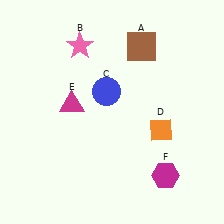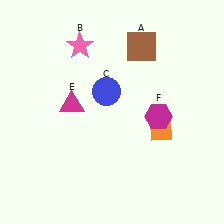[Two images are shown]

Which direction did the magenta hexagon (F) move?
The magenta hexagon (F) moved up.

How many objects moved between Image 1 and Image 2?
1 object moved between the two images.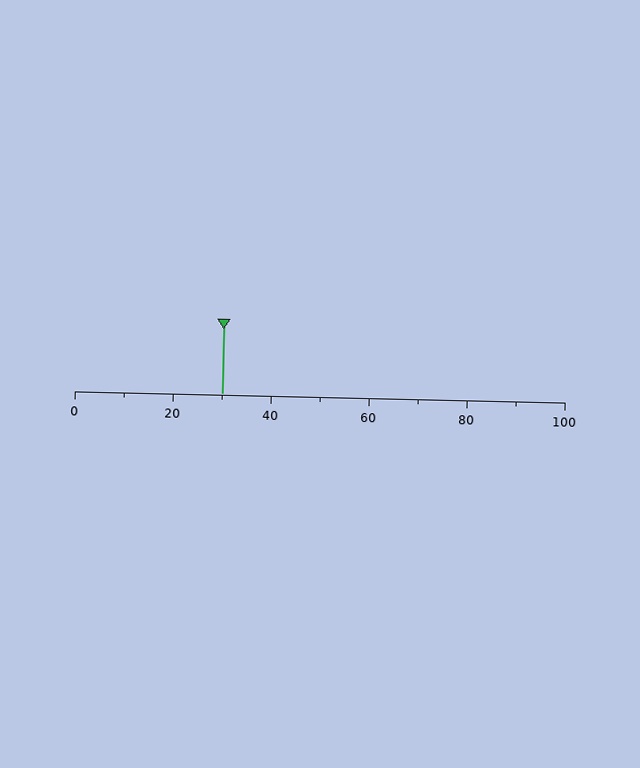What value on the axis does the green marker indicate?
The marker indicates approximately 30.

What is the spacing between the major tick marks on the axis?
The major ticks are spaced 20 apart.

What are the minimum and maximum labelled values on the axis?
The axis runs from 0 to 100.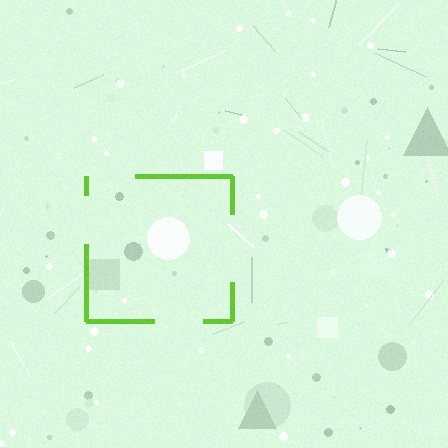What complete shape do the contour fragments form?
The contour fragments form a square.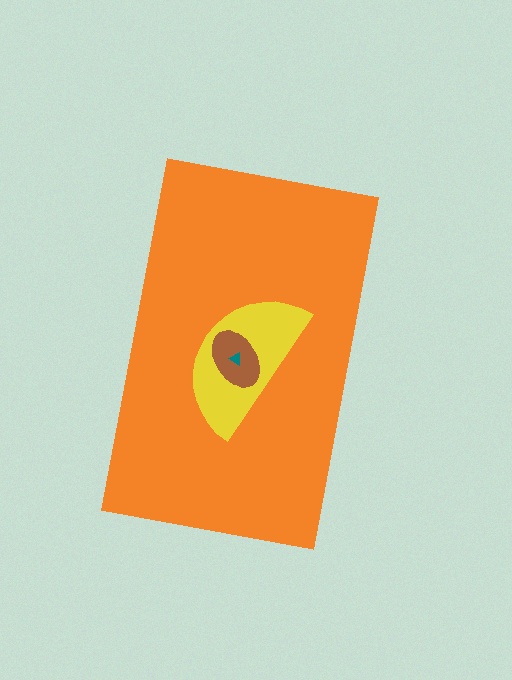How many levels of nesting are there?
4.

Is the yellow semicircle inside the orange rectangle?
Yes.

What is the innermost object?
The teal triangle.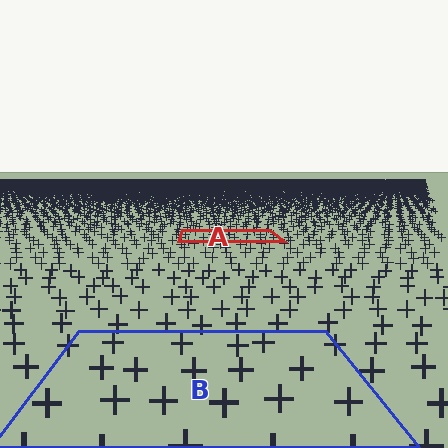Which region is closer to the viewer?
Region B is closer. The texture elements there are larger and more spread out.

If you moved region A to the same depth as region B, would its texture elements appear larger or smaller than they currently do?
They would appear larger. At a closer depth, the same texture elements are projected at a bigger on-screen size.